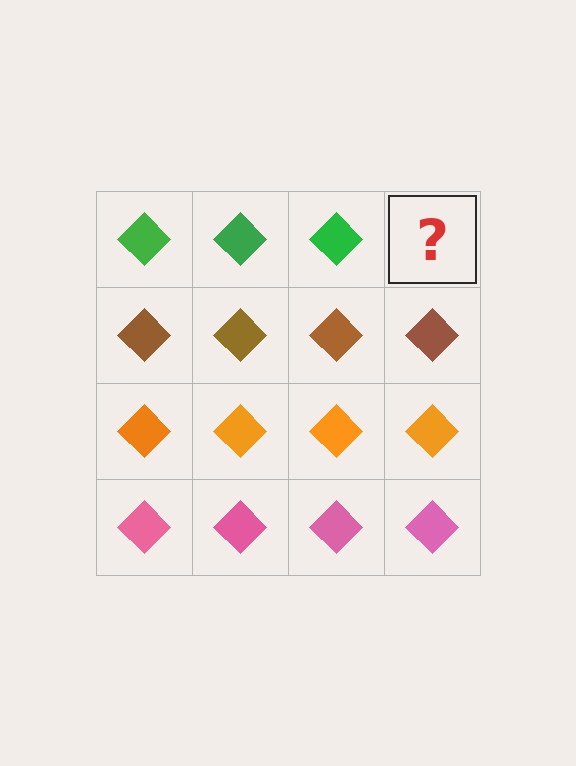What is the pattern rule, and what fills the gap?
The rule is that each row has a consistent color. The gap should be filled with a green diamond.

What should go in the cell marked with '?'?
The missing cell should contain a green diamond.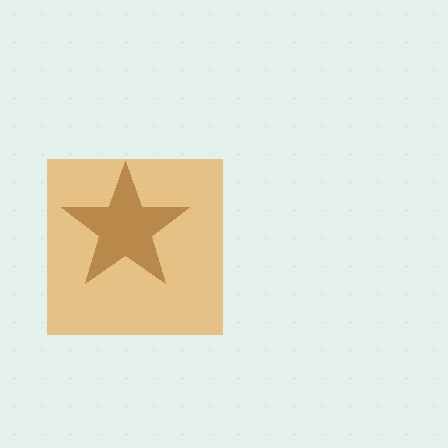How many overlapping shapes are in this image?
There are 2 overlapping shapes in the image.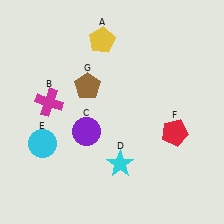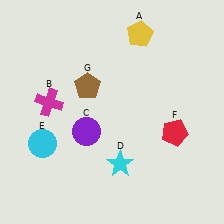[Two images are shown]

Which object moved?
The yellow pentagon (A) moved right.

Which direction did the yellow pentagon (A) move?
The yellow pentagon (A) moved right.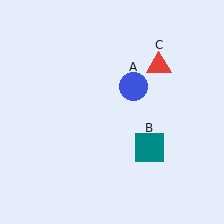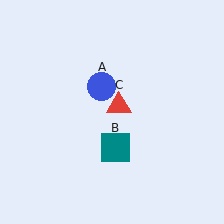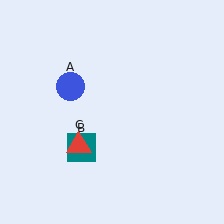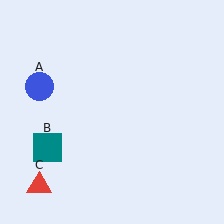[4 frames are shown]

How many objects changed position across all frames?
3 objects changed position: blue circle (object A), teal square (object B), red triangle (object C).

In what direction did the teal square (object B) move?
The teal square (object B) moved left.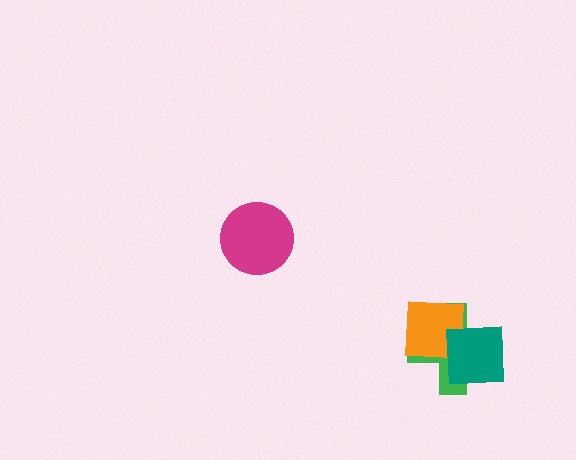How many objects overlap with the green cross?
2 objects overlap with the green cross.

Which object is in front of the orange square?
The teal square is in front of the orange square.